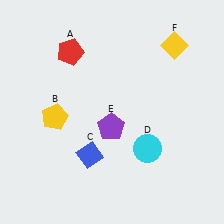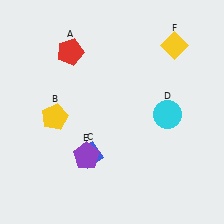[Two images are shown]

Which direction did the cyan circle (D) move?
The cyan circle (D) moved up.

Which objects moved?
The objects that moved are: the cyan circle (D), the purple pentagon (E).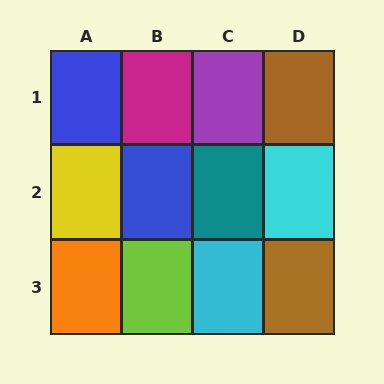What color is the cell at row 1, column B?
Magenta.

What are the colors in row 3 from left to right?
Orange, lime, cyan, brown.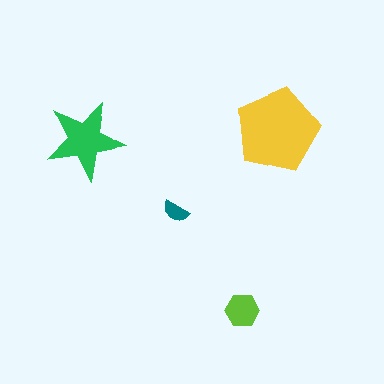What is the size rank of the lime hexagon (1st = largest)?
3rd.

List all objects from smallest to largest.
The teal semicircle, the lime hexagon, the green star, the yellow pentagon.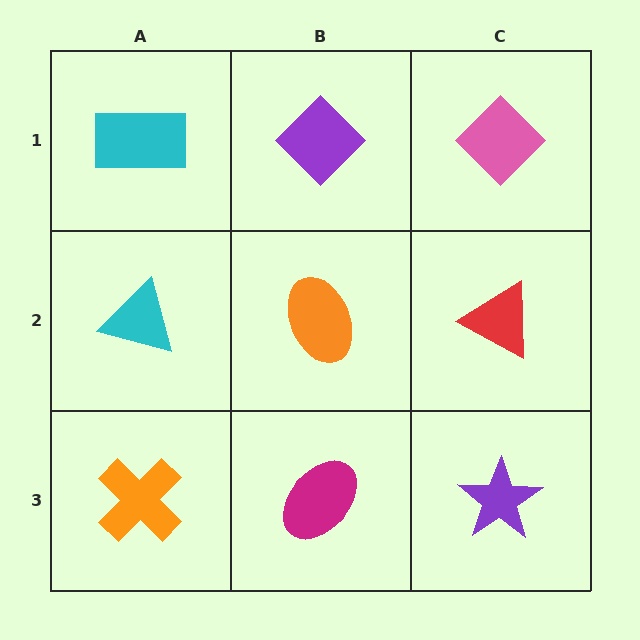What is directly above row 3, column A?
A cyan triangle.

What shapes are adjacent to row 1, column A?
A cyan triangle (row 2, column A), a purple diamond (row 1, column B).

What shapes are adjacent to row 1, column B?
An orange ellipse (row 2, column B), a cyan rectangle (row 1, column A), a pink diamond (row 1, column C).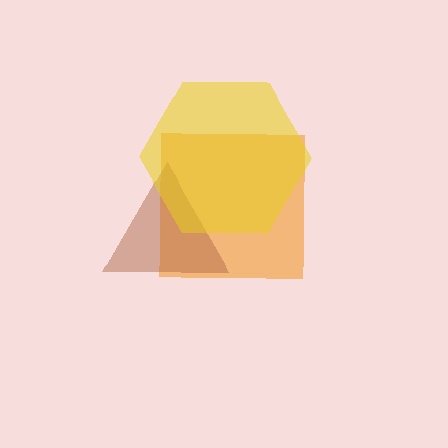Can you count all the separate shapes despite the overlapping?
Yes, there are 3 separate shapes.